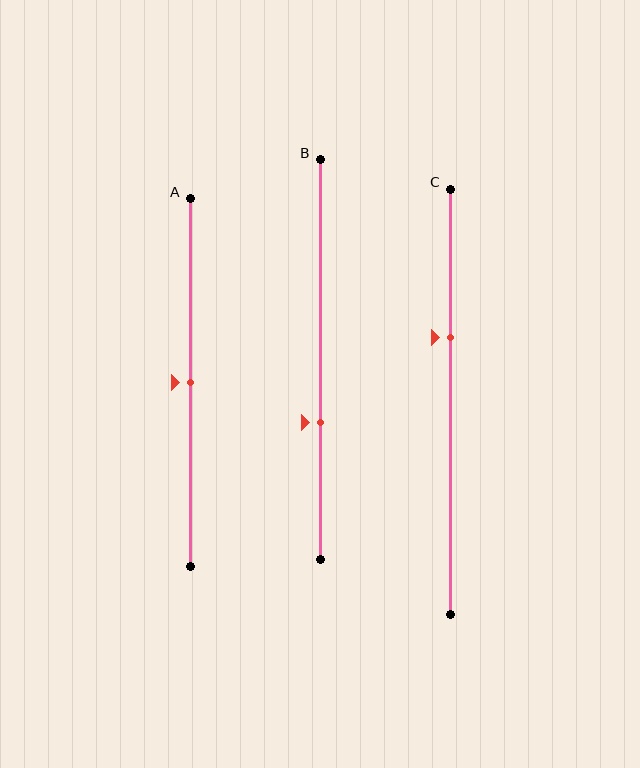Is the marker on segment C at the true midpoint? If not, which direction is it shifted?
No, the marker on segment C is shifted upward by about 15% of the segment length.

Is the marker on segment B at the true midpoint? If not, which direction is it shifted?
No, the marker on segment B is shifted downward by about 16% of the segment length.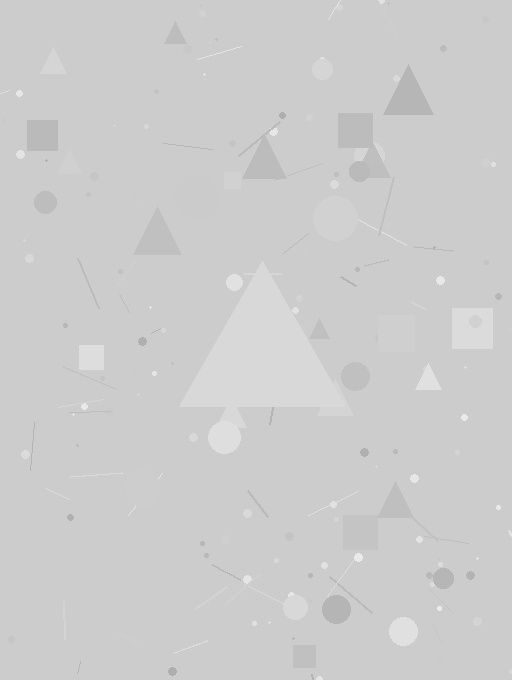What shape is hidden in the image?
A triangle is hidden in the image.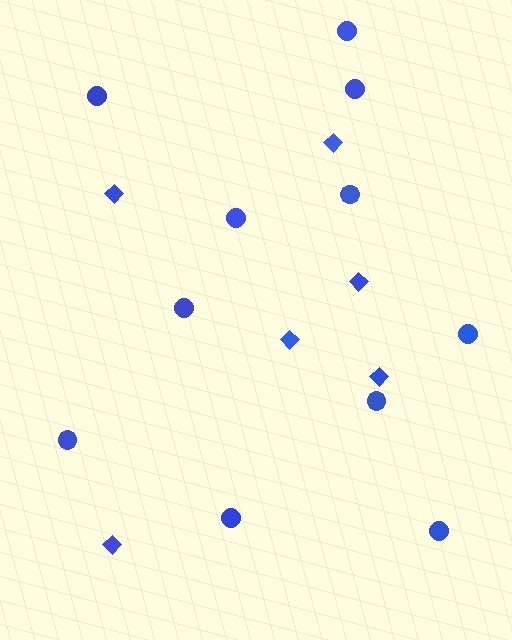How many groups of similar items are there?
There are 2 groups: one group of diamonds (6) and one group of circles (11).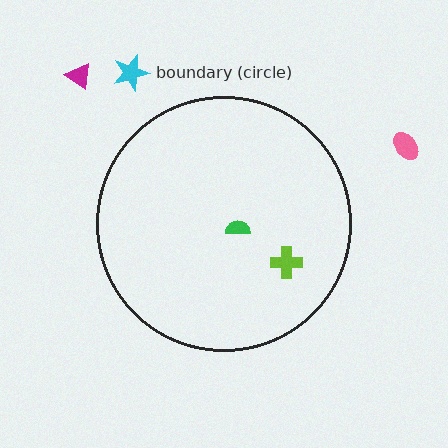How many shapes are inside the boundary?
2 inside, 3 outside.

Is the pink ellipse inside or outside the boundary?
Outside.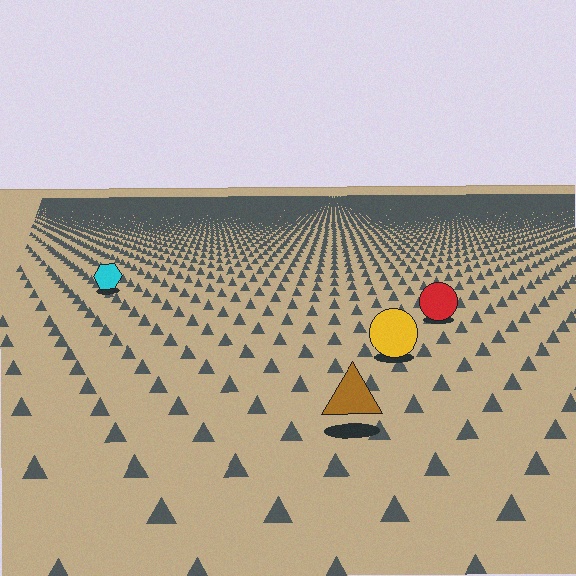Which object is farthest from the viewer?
The cyan hexagon is farthest from the viewer. It appears smaller and the ground texture around it is denser.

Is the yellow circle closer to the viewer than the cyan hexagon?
Yes. The yellow circle is closer — you can tell from the texture gradient: the ground texture is coarser near it.